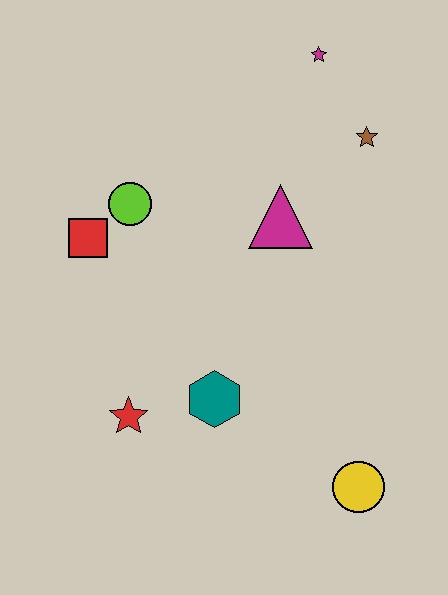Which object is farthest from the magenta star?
The yellow circle is farthest from the magenta star.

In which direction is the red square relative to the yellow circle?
The red square is to the left of the yellow circle.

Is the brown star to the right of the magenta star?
Yes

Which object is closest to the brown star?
The magenta star is closest to the brown star.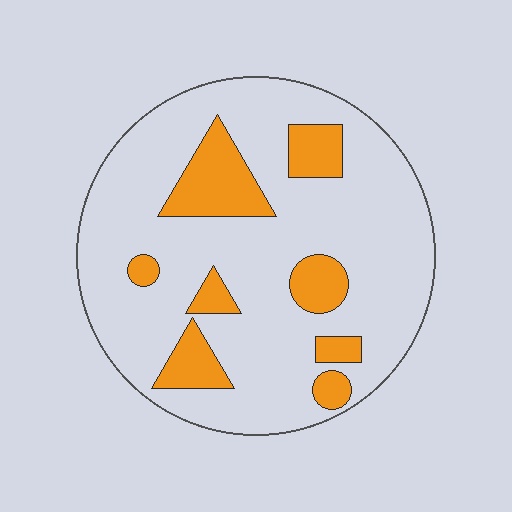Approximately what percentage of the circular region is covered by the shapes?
Approximately 20%.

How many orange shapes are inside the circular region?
8.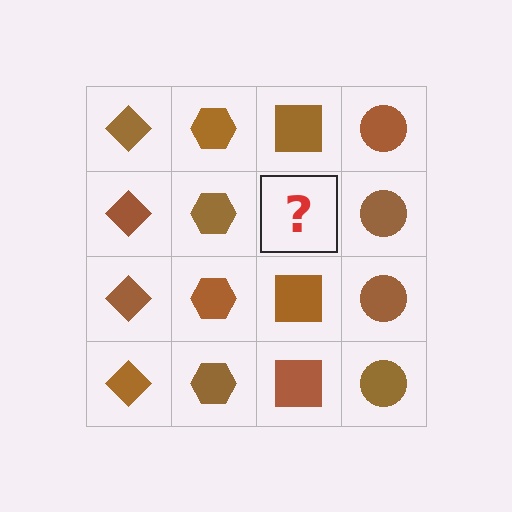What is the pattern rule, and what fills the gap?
The rule is that each column has a consistent shape. The gap should be filled with a brown square.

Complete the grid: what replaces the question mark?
The question mark should be replaced with a brown square.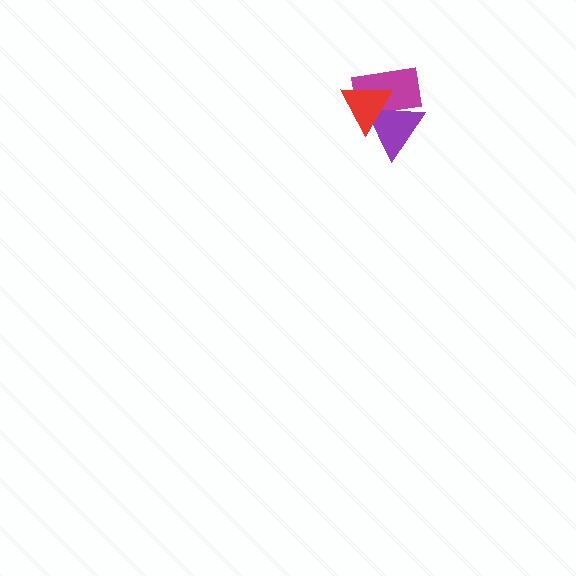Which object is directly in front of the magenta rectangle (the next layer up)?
The purple triangle is directly in front of the magenta rectangle.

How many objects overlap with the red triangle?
2 objects overlap with the red triangle.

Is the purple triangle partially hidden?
Yes, it is partially covered by another shape.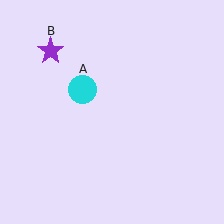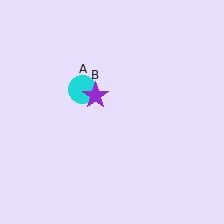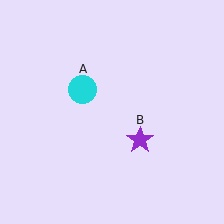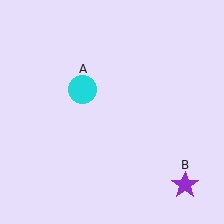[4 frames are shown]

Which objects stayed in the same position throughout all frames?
Cyan circle (object A) remained stationary.